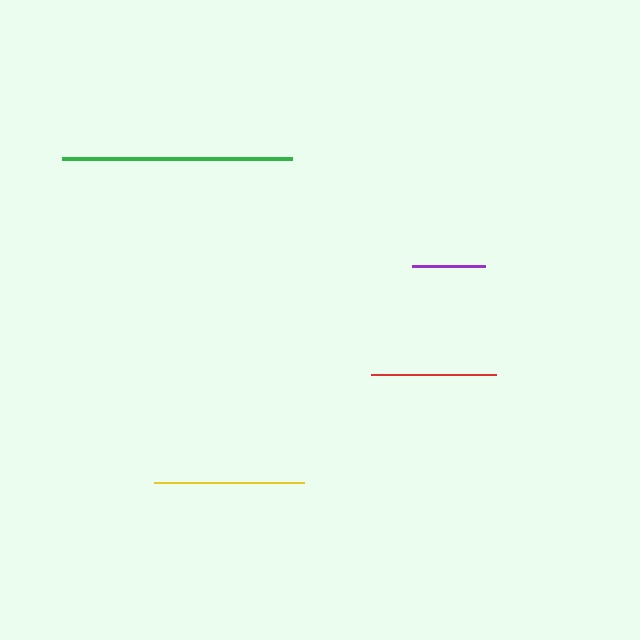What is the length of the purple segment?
The purple segment is approximately 73 pixels long.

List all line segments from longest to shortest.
From longest to shortest: green, yellow, red, purple.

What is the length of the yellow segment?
The yellow segment is approximately 150 pixels long.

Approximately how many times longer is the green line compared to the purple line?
The green line is approximately 3.2 times the length of the purple line.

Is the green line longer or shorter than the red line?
The green line is longer than the red line.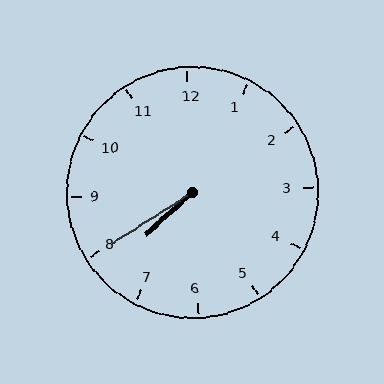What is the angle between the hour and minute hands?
Approximately 10 degrees.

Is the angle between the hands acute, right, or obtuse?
It is acute.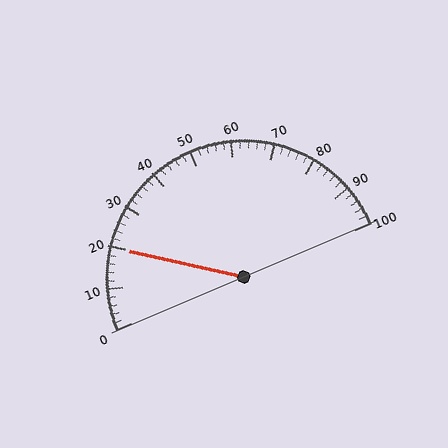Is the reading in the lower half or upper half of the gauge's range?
The reading is in the lower half of the range (0 to 100).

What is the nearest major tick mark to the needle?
The nearest major tick mark is 20.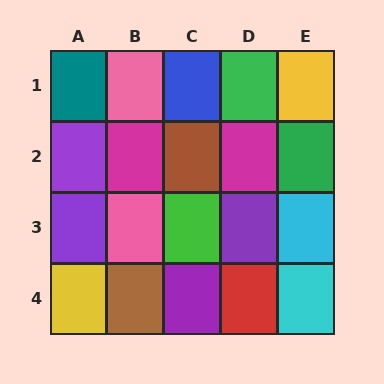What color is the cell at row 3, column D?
Purple.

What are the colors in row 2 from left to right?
Purple, magenta, brown, magenta, green.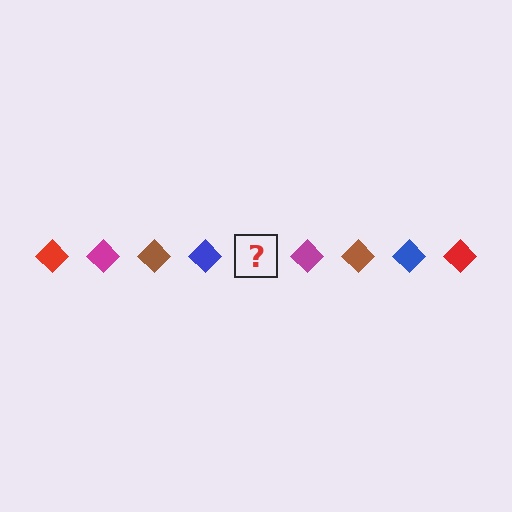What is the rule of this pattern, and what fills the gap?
The rule is that the pattern cycles through red, magenta, brown, blue diamonds. The gap should be filled with a red diamond.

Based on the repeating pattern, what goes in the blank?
The blank should be a red diamond.